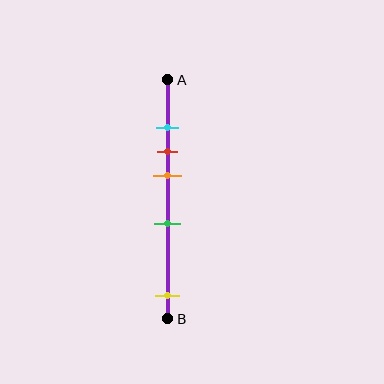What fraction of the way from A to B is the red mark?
The red mark is approximately 30% (0.3) of the way from A to B.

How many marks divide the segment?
There are 5 marks dividing the segment.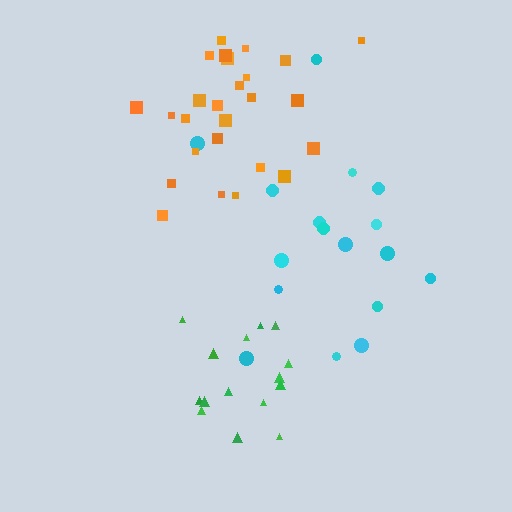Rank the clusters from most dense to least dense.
orange, green, cyan.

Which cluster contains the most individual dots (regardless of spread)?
Orange (26).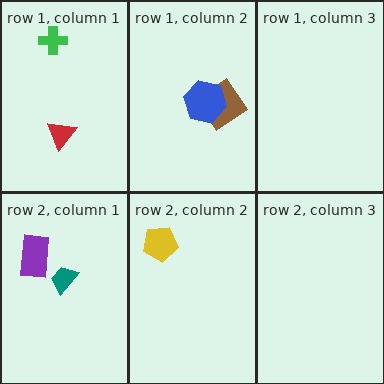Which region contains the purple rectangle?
The row 2, column 1 region.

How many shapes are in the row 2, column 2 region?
1.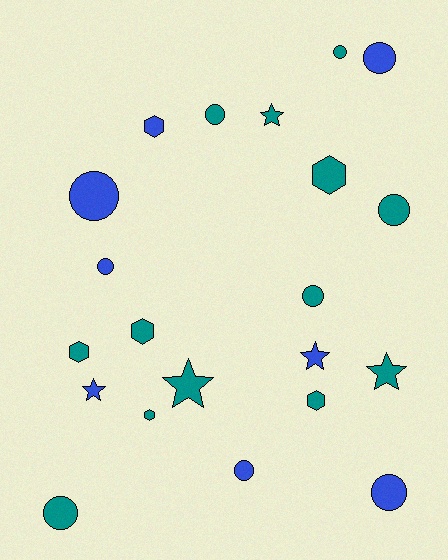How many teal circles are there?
There are 5 teal circles.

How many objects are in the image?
There are 21 objects.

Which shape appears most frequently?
Circle, with 10 objects.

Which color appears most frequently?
Teal, with 13 objects.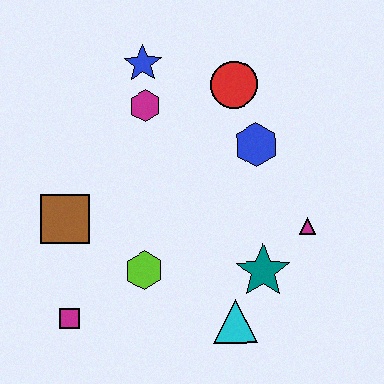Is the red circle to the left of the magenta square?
No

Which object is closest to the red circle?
The blue hexagon is closest to the red circle.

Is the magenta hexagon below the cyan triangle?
No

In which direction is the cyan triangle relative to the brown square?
The cyan triangle is to the right of the brown square.